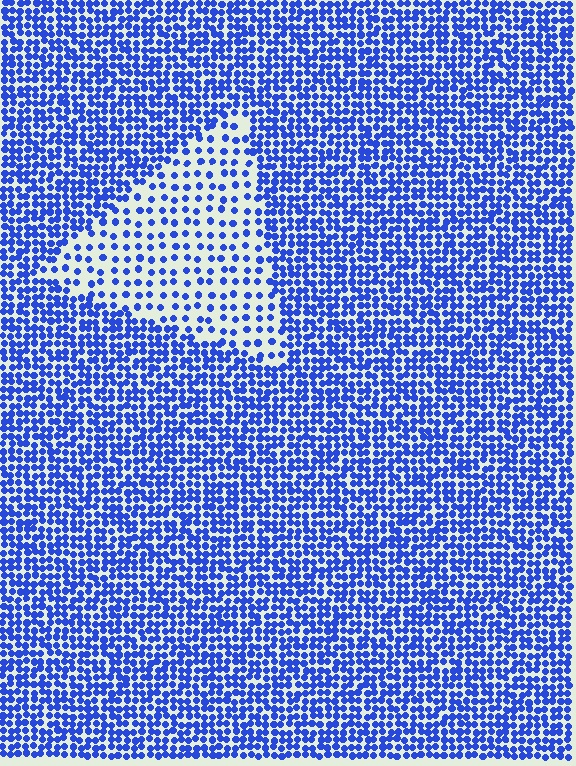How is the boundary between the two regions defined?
The boundary is defined by a change in element density (approximately 2.4x ratio). All elements are the same color, size, and shape.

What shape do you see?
I see a triangle.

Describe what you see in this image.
The image contains small blue elements arranged at two different densities. A triangle-shaped region is visible where the elements are less densely packed than the surrounding area.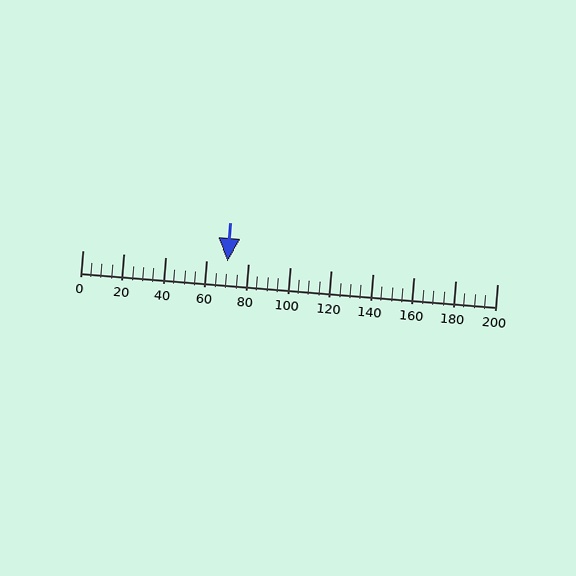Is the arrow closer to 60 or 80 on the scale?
The arrow is closer to 80.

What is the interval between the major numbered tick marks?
The major tick marks are spaced 20 units apart.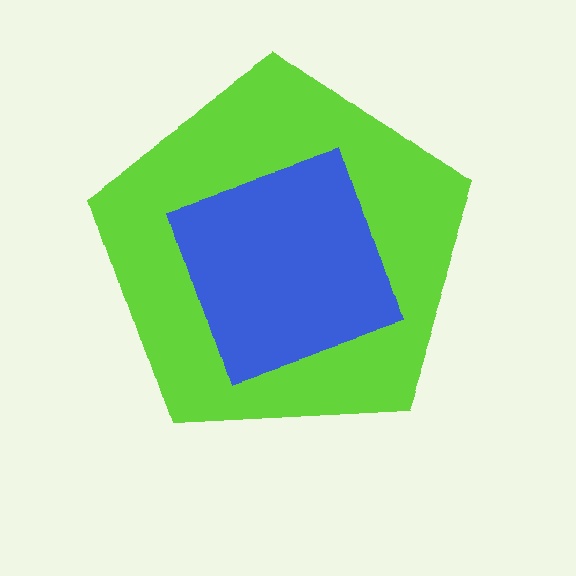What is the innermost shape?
The blue square.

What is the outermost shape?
The lime pentagon.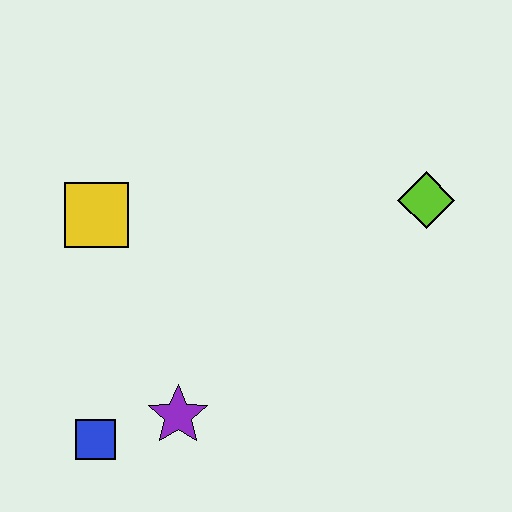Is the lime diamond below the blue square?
No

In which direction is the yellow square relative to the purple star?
The yellow square is above the purple star.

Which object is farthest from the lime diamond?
The blue square is farthest from the lime diamond.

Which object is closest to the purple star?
The blue square is closest to the purple star.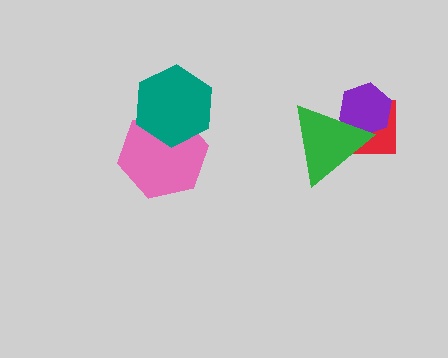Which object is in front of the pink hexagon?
The teal hexagon is in front of the pink hexagon.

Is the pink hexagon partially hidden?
Yes, it is partially covered by another shape.